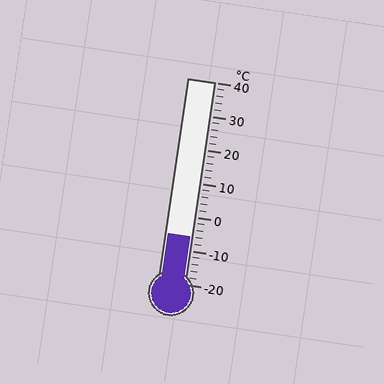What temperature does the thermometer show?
The thermometer shows approximately -6°C.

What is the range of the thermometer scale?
The thermometer scale ranges from -20°C to 40°C.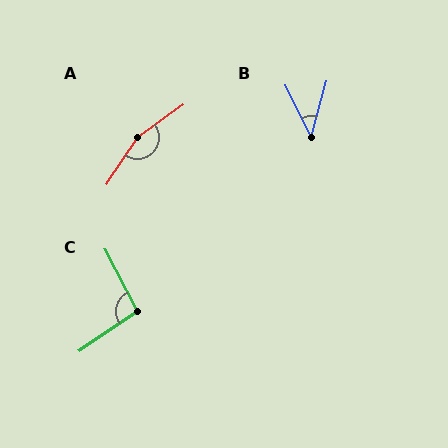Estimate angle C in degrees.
Approximately 96 degrees.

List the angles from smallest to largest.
B (41°), C (96°), A (160°).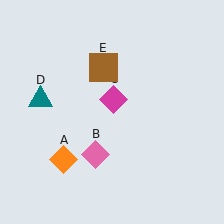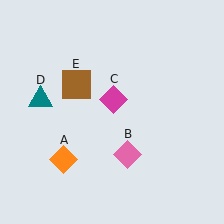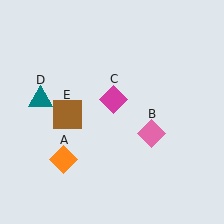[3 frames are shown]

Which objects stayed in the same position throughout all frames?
Orange diamond (object A) and magenta diamond (object C) and teal triangle (object D) remained stationary.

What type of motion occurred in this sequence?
The pink diamond (object B), brown square (object E) rotated counterclockwise around the center of the scene.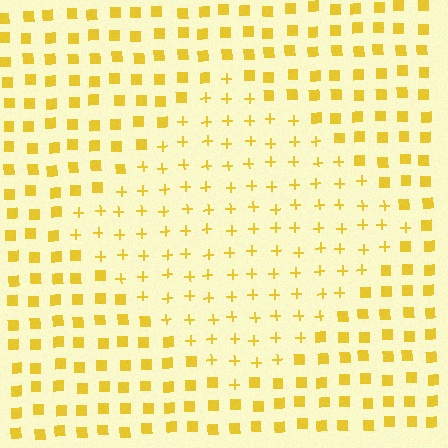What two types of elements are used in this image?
The image uses plus signs inside the diamond region and squares outside it.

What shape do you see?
I see a diamond.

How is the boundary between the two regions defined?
The boundary is defined by a change in element shape: plus signs inside vs. squares outside. All elements share the same color and spacing.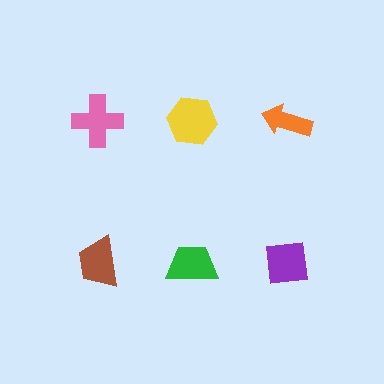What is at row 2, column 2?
A green trapezoid.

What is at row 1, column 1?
A pink cross.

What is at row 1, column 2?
A yellow hexagon.